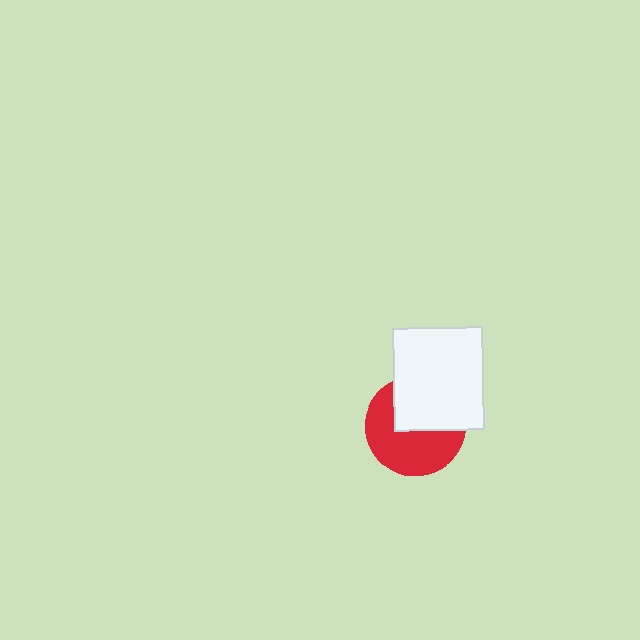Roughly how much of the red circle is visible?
About half of it is visible (roughly 56%).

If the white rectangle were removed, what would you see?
You would see the complete red circle.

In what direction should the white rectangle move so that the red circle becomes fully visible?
The white rectangle should move up. That is the shortest direction to clear the overlap and leave the red circle fully visible.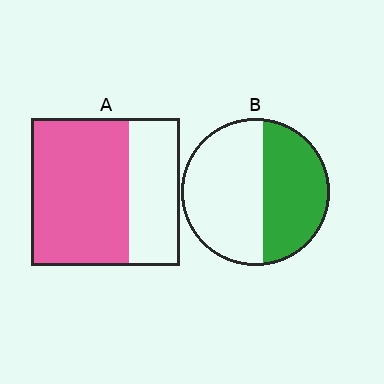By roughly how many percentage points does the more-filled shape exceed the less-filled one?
By roughly 20 percentage points (A over B).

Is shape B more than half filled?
No.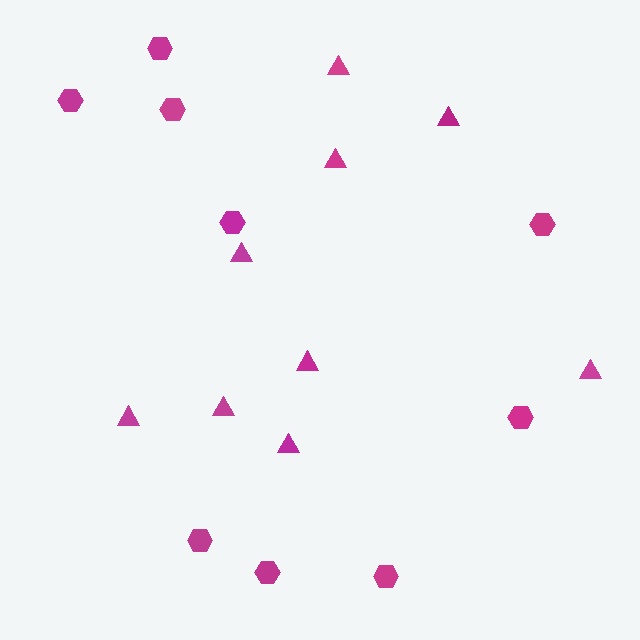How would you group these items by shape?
There are 2 groups: one group of hexagons (9) and one group of triangles (9).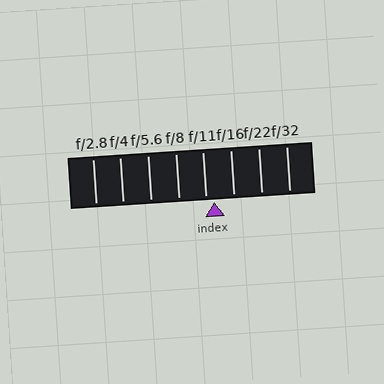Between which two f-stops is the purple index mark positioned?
The index mark is between f/11 and f/16.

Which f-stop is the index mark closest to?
The index mark is closest to f/11.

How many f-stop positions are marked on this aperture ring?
There are 8 f-stop positions marked.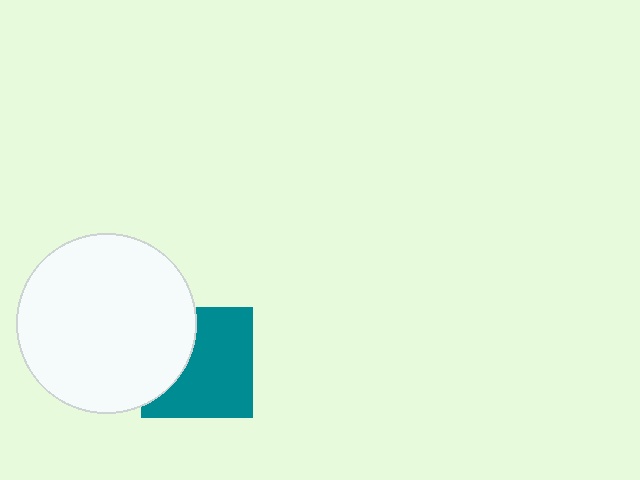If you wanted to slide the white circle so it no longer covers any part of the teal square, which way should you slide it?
Slide it left — that is the most direct way to separate the two shapes.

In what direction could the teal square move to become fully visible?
The teal square could move right. That would shift it out from behind the white circle entirely.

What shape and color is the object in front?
The object in front is a white circle.